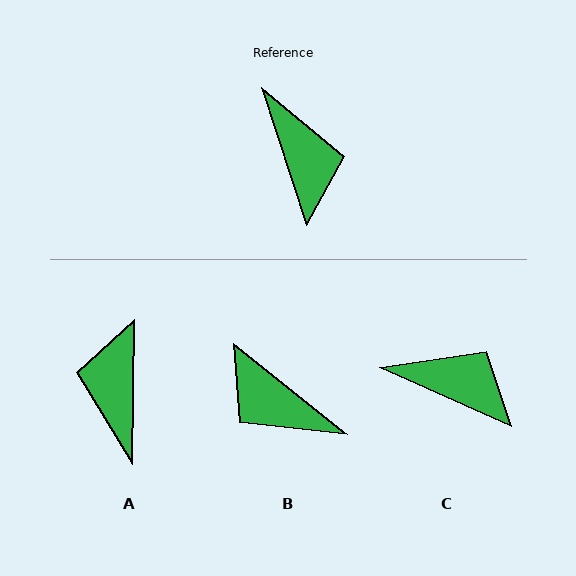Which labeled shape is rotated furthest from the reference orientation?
A, about 161 degrees away.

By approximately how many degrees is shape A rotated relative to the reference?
Approximately 161 degrees counter-clockwise.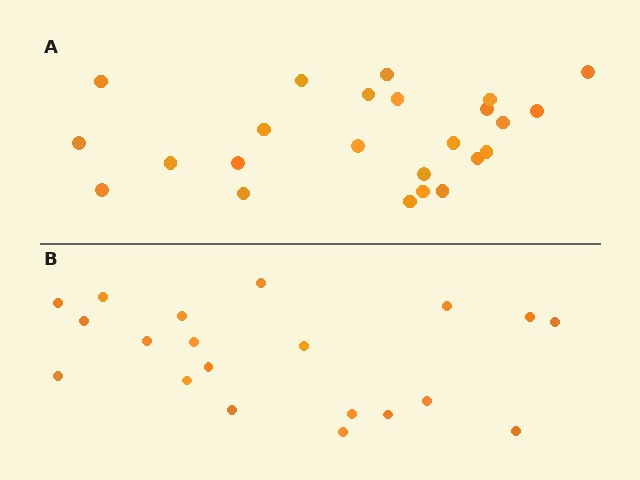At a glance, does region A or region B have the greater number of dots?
Region A (the top region) has more dots.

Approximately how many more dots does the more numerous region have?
Region A has about 4 more dots than region B.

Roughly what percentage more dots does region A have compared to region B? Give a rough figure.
About 20% more.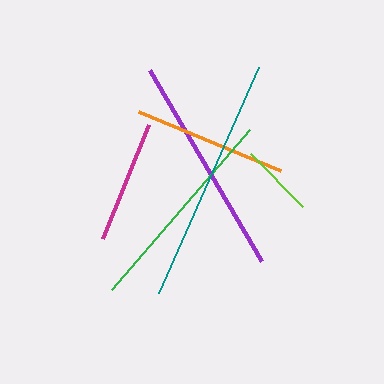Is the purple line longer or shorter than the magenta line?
The purple line is longer than the magenta line.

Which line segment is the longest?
The teal line is the longest at approximately 247 pixels.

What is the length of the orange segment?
The orange segment is approximately 154 pixels long.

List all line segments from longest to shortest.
From longest to shortest: teal, purple, green, orange, magenta, lime.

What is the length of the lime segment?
The lime segment is approximately 74 pixels long.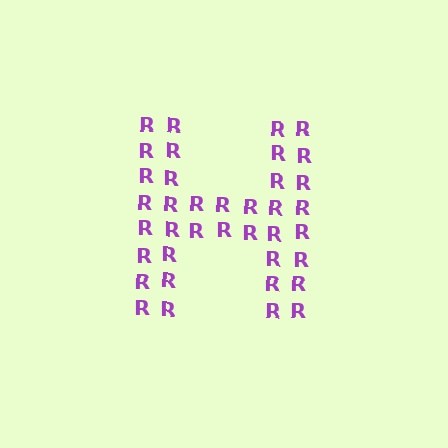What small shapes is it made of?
It is made of small letter R's.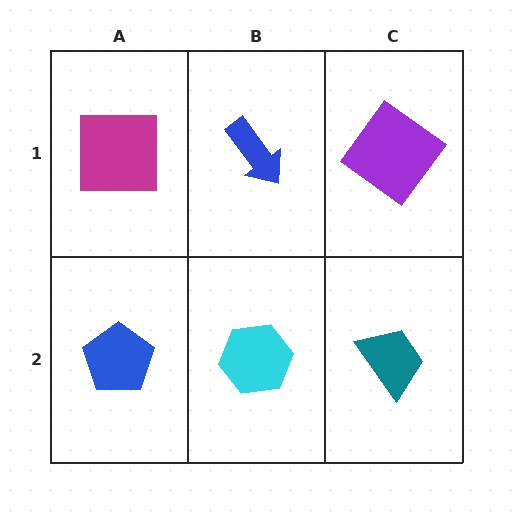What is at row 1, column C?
A purple diamond.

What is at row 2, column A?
A blue pentagon.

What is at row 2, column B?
A cyan hexagon.